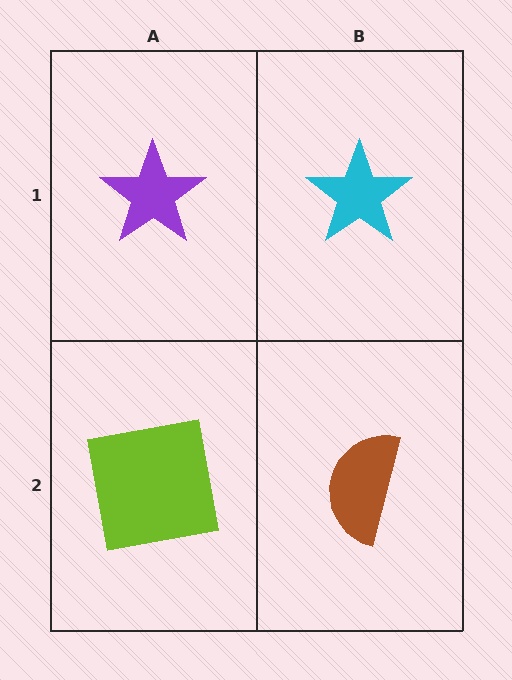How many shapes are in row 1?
2 shapes.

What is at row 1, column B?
A cyan star.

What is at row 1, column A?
A purple star.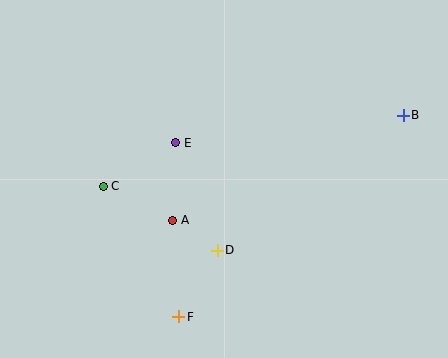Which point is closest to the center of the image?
Point E at (176, 143) is closest to the center.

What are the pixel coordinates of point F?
Point F is at (179, 317).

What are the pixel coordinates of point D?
Point D is at (217, 250).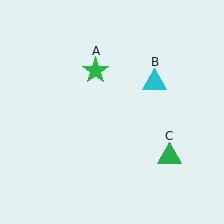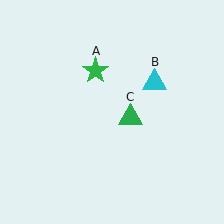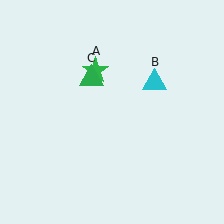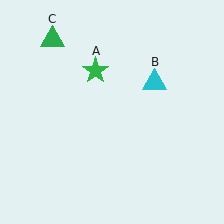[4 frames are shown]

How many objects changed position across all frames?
1 object changed position: green triangle (object C).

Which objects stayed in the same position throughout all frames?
Green star (object A) and cyan triangle (object B) remained stationary.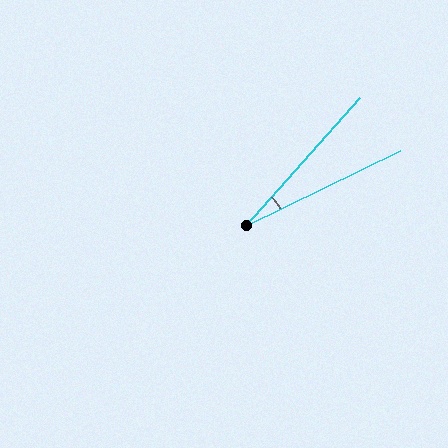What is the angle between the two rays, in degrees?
Approximately 22 degrees.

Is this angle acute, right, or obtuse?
It is acute.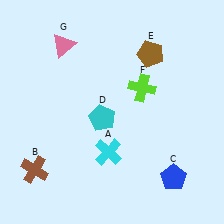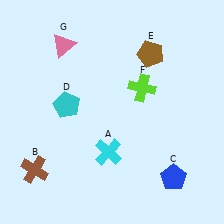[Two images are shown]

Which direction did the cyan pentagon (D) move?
The cyan pentagon (D) moved left.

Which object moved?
The cyan pentagon (D) moved left.